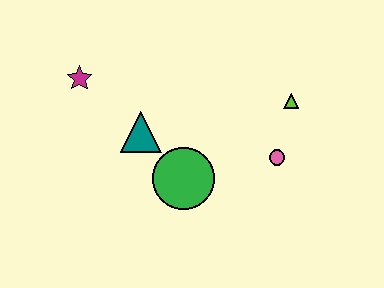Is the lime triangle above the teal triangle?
Yes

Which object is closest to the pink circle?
The lime triangle is closest to the pink circle.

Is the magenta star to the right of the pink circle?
No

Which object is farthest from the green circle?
The magenta star is farthest from the green circle.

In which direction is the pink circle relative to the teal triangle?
The pink circle is to the right of the teal triangle.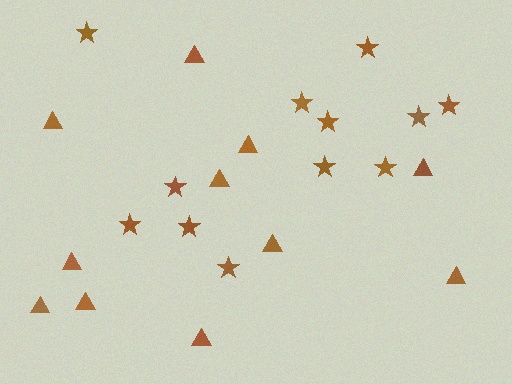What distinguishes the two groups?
There are 2 groups: one group of triangles (11) and one group of stars (12).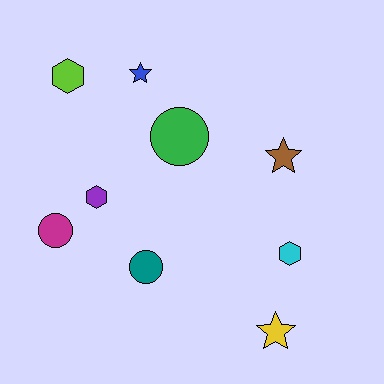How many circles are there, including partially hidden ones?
There are 3 circles.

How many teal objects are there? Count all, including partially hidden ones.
There is 1 teal object.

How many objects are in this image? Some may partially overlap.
There are 9 objects.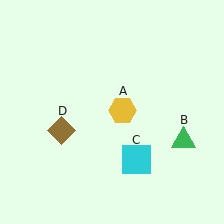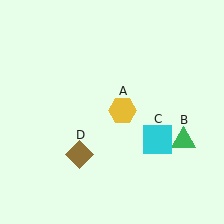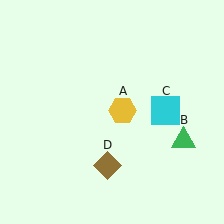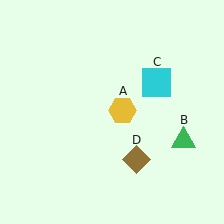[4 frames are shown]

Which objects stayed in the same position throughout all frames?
Yellow hexagon (object A) and green triangle (object B) remained stationary.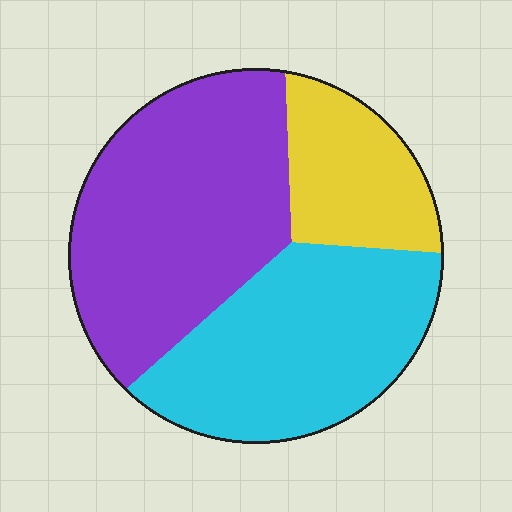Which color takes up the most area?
Purple, at roughly 45%.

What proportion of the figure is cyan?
Cyan covers 37% of the figure.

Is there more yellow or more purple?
Purple.